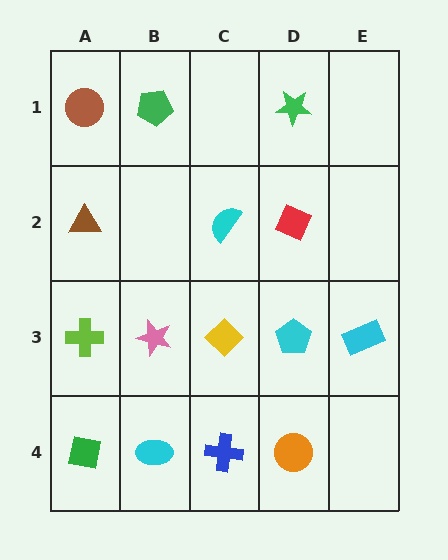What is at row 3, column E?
A cyan rectangle.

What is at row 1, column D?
A green star.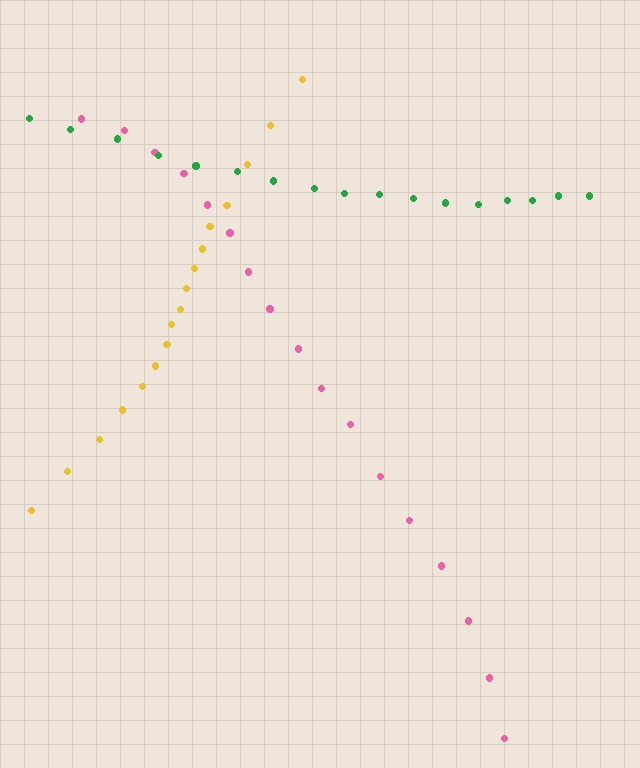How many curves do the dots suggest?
There are 3 distinct paths.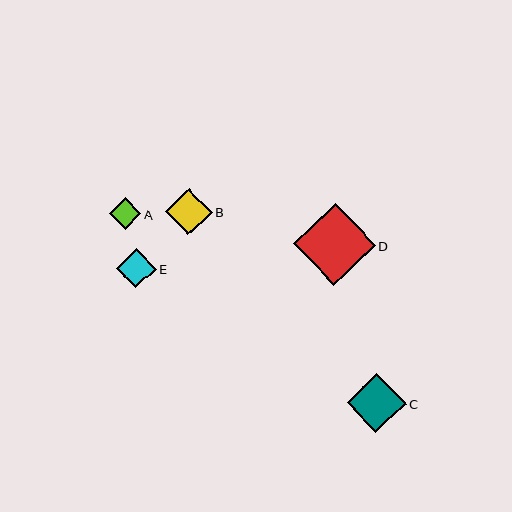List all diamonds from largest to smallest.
From largest to smallest: D, C, B, E, A.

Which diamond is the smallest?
Diamond A is the smallest with a size of approximately 32 pixels.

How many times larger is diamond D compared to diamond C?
Diamond D is approximately 1.4 times the size of diamond C.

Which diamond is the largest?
Diamond D is the largest with a size of approximately 81 pixels.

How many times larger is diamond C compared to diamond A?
Diamond C is approximately 1.9 times the size of diamond A.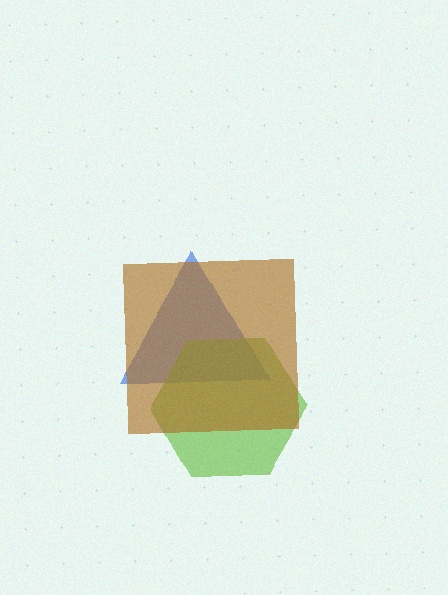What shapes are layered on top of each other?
The layered shapes are: a blue triangle, a lime hexagon, a brown square.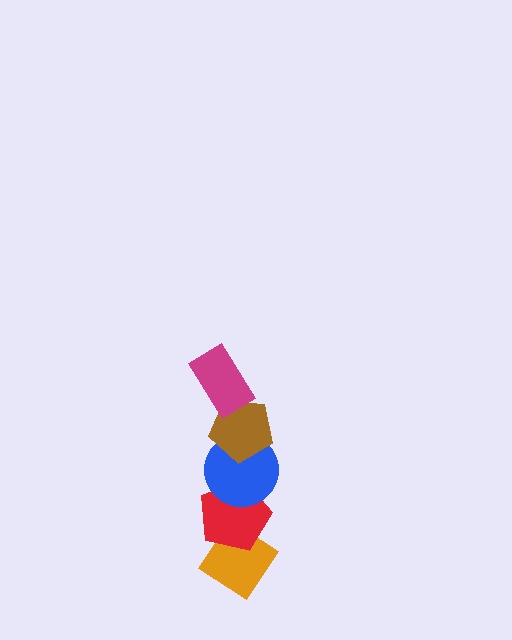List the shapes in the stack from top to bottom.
From top to bottom: the magenta rectangle, the brown pentagon, the blue circle, the red pentagon, the orange diamond.